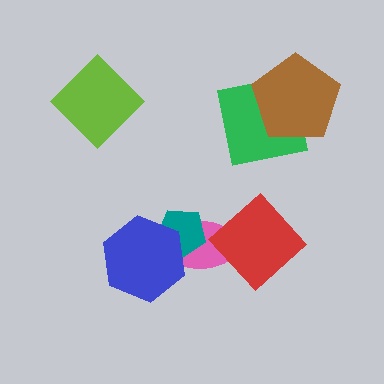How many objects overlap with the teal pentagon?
2 objects overlap with the teal pentagon.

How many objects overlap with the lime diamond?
0 objects overlap with the lime diamond.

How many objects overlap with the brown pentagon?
1 object overlaps with the brown pentagon.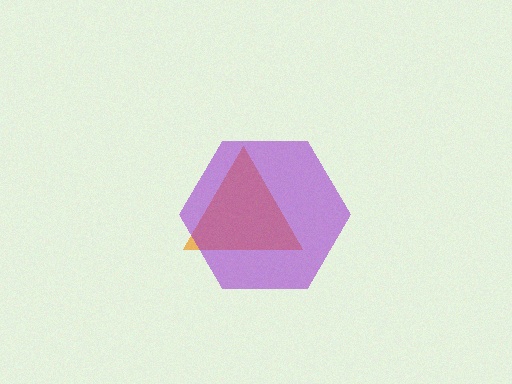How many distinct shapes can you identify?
There are 2 distinct shapes: an orange triangle, a purple hexagon.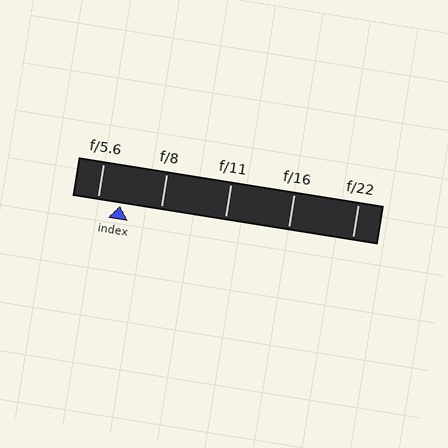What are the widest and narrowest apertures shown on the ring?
The widest aperture shown is f/5.6 and the narrowest is f/22.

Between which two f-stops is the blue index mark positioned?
The index mark is between f/5.6 and f/8.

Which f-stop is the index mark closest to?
The index mark is closest to f/5.6.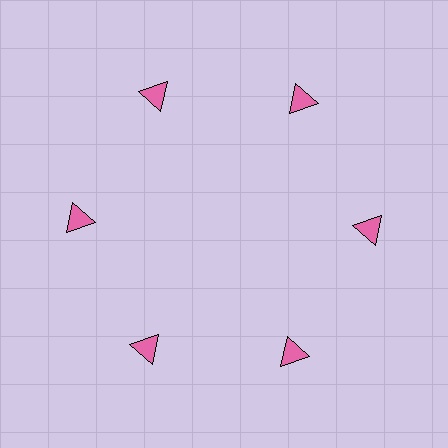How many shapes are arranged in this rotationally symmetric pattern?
There are 6 shapes, arranged in 6 groups of 1.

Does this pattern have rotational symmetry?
Yes, this pattern has 6-fold rotational symmetry. It looks the same after rotating 60 degrees around the center.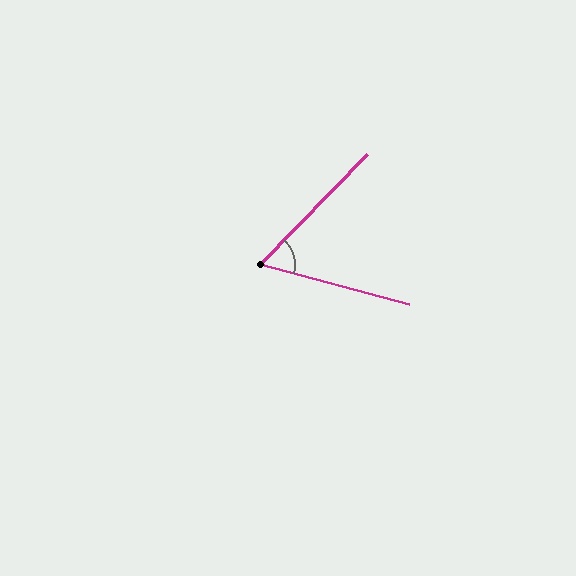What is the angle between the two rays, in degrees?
Approximately 61 degrees.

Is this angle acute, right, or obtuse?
It is acute.